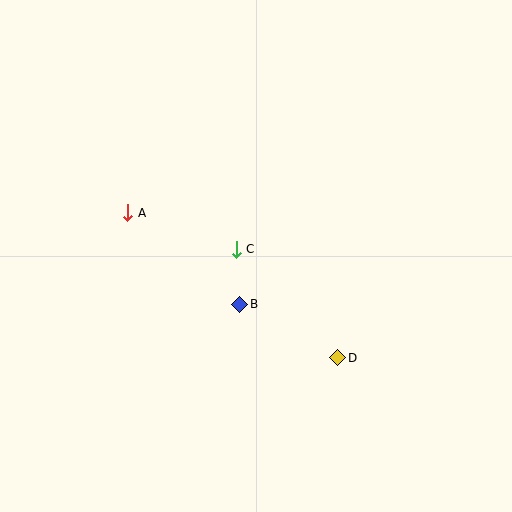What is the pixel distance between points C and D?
The distance between C and D is 149 pixels.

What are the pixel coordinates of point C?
Point C is at (236, 249).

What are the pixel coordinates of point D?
Point D is at (338, 358).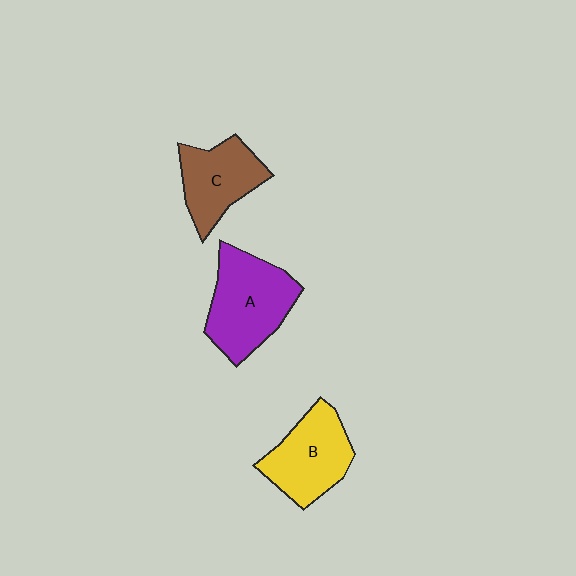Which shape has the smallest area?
Shape C (brown).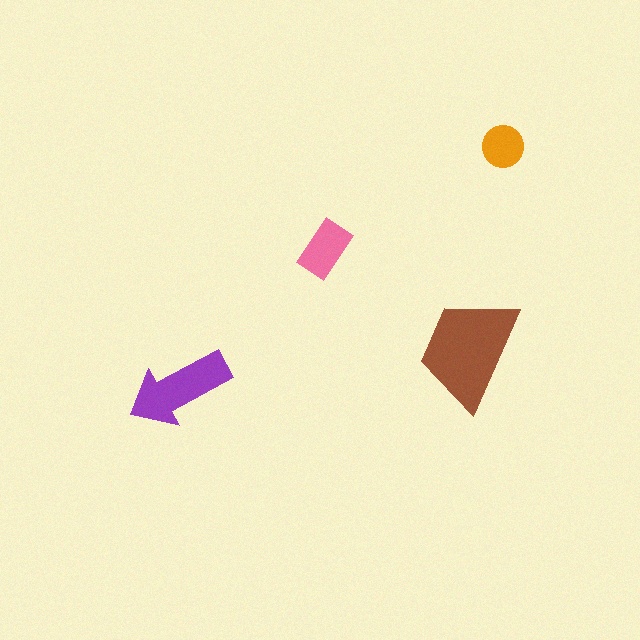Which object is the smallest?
The orange circle.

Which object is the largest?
The brown trapezoid.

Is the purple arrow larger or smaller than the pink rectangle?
Larger.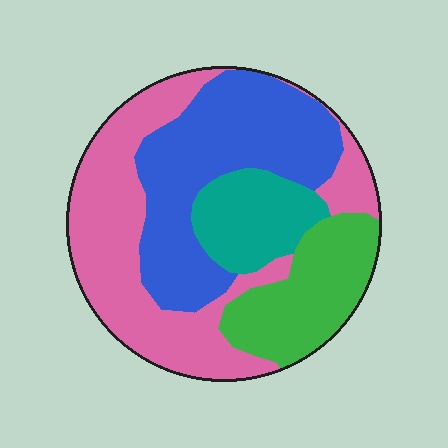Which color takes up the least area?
Teal, at roughly 15%.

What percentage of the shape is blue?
Blue covers roughly 30% of the shape.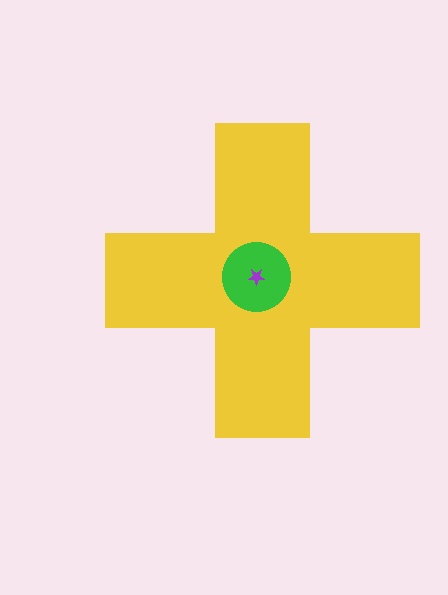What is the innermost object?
The purple star.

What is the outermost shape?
The yellow cross.